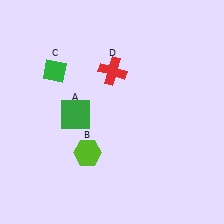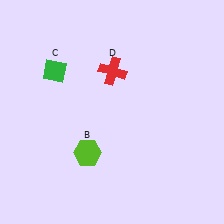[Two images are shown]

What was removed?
The green square (A) was removed in Image 2.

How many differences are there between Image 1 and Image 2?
There is 1 difference between the two images.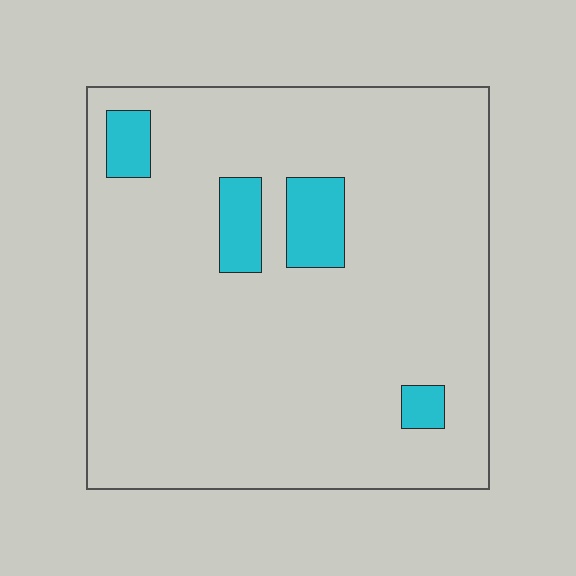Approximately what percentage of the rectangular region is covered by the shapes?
Approximately 10%.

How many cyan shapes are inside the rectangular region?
4.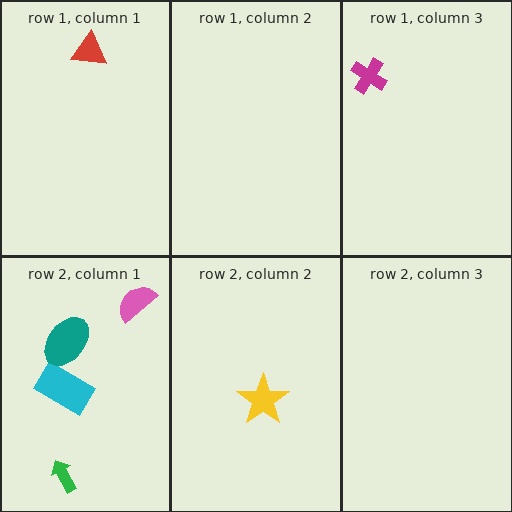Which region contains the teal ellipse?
The row 2, column 1 region.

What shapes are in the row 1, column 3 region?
The magenta cross.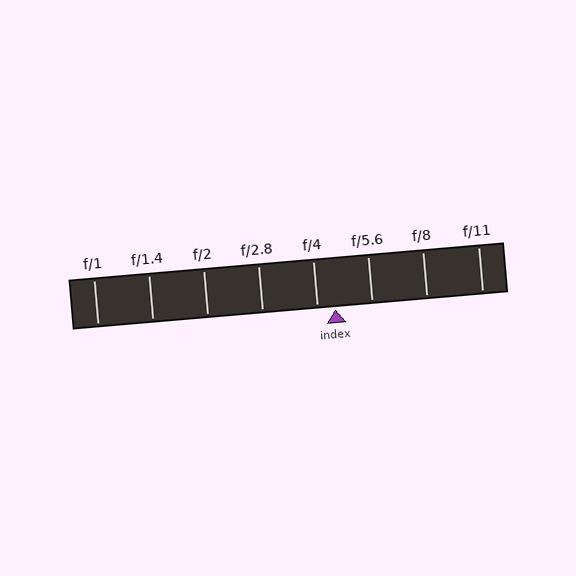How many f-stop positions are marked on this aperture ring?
There are 8 f-stop positions marked.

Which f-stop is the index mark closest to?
The index mark is closest to f/4.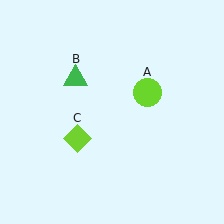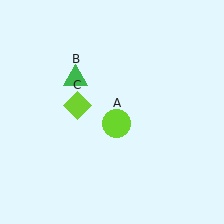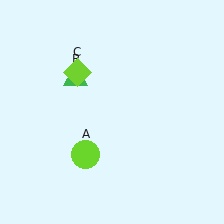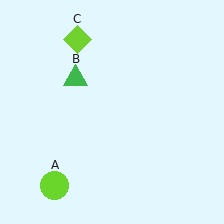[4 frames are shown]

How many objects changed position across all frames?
2 objects changed position: lime circle (object A), lime diamond (object C).